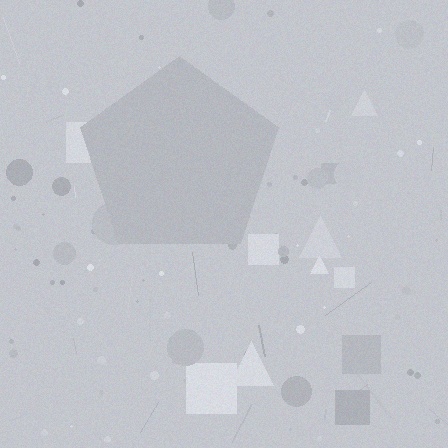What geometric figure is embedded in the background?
A pentagon is embedded in the background.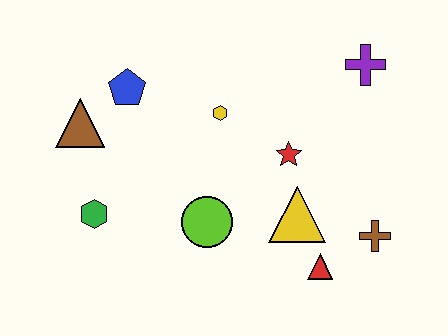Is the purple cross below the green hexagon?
No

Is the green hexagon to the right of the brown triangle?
Yes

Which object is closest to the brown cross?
The red triangle is closest to the brown cross.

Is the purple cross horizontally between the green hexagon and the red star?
No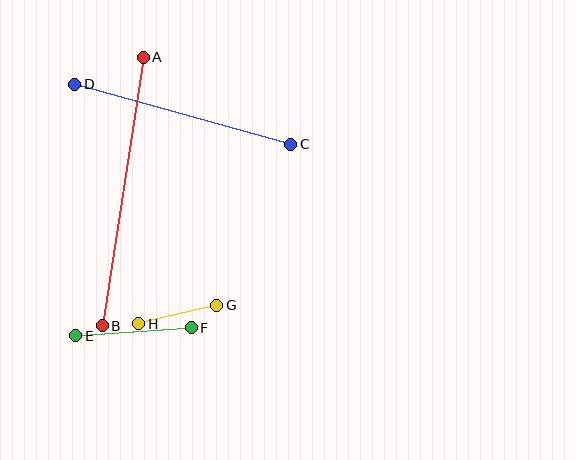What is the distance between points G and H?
The distance is approximately 80 pixels.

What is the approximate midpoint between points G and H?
The midpoint is at approximately (178, 314) pixels.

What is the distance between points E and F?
The distance is approximately 116 pixels.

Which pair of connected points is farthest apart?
Points A and B are farthest apart.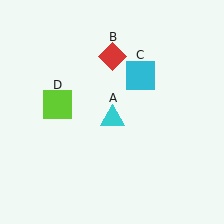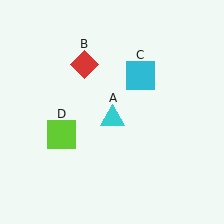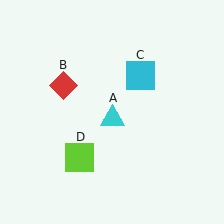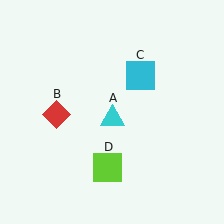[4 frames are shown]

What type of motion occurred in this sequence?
The red diamond (object B), lime square (object D) rotated counterclockwise around the center of the scene.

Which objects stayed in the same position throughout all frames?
Cyan triangle (object A) and cyan square (object C) remained stationary.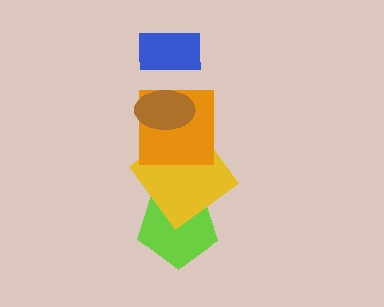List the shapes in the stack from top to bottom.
From top to bottom: the blue rectangle, the brown ellipse, the orange square, the yellow diamond, the lime pentagon.